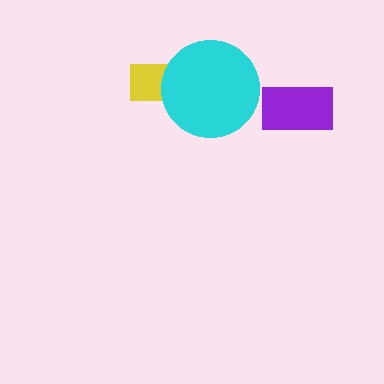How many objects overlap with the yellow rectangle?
1 object overlaps with the yellow rectangle.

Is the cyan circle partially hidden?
No, no other shape covers it.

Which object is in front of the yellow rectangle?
The cyan circle is in front of the yellow rectangle.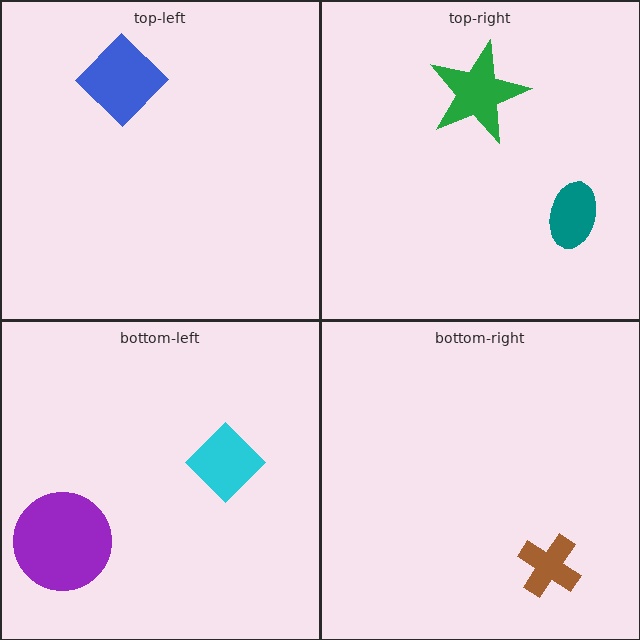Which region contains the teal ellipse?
The top-right region.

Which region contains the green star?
The top-right region.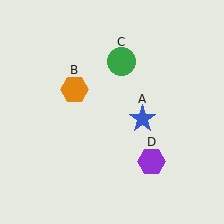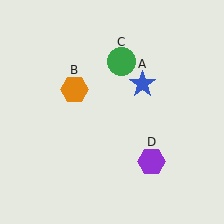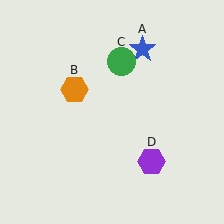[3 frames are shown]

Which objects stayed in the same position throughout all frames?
Orange hexagon (object B) and green circle (object C) and purple hexagon (object D) remained stationary.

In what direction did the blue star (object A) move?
The blue star (object A) moved up.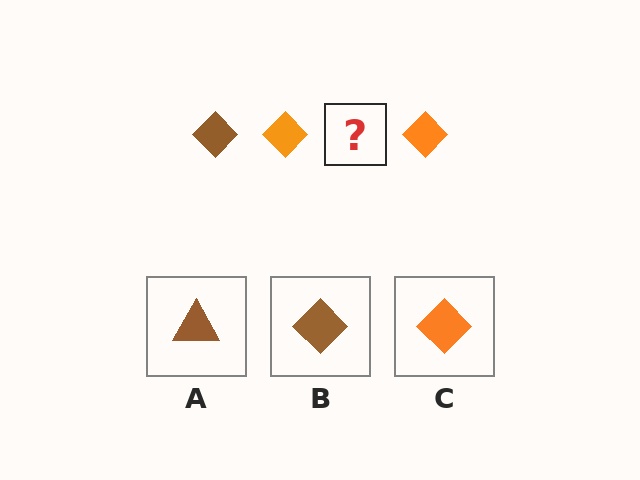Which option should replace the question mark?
Option B.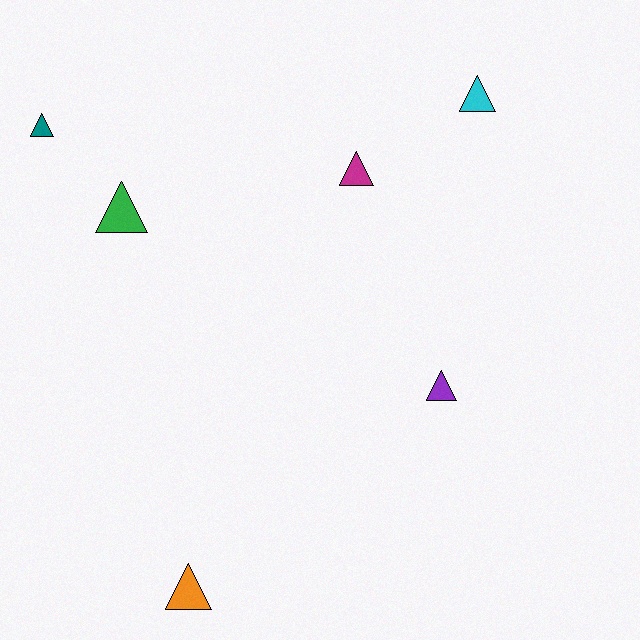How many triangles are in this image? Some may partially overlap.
There are 6 triangles.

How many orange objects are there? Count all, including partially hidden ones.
There is 1 orange object.